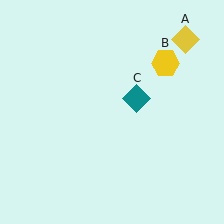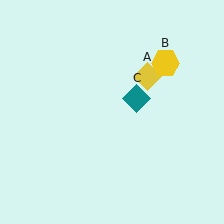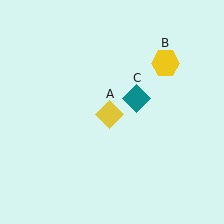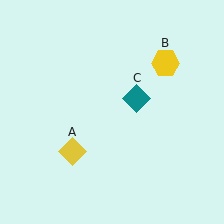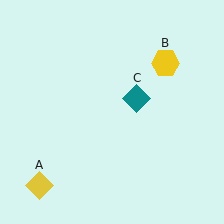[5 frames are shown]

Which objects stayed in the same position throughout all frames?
Yellow hexagon (object B) and teal diamond (object C) remained stationary.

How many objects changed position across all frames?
1 object changed position: yellow diamond (object A).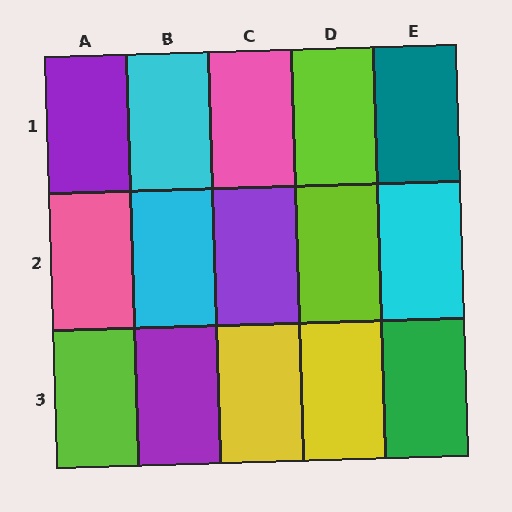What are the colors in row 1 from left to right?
Purple, cyan, pink, lime, teal.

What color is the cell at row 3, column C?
Yellow.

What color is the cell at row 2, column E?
Cyan.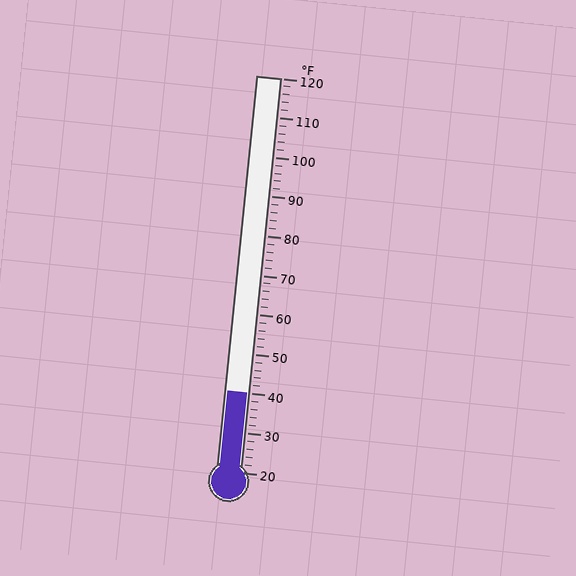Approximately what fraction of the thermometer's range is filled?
The thermometer is filled to approximately 20% of its range.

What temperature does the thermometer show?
The thermometer shows approximately 40°F.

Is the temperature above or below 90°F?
The temperature is below 90°F.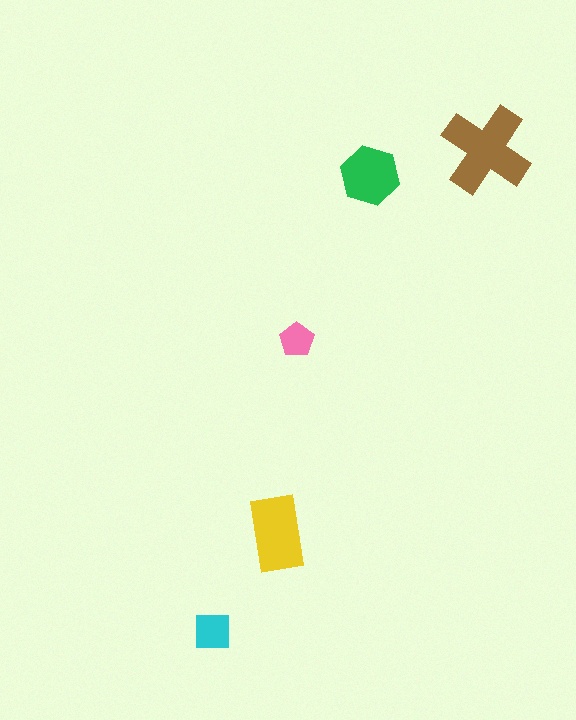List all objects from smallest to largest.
The pink pentagon, the cyan square, the green hexagon, the yellow rectangle, the brown cross.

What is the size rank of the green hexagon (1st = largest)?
3rd.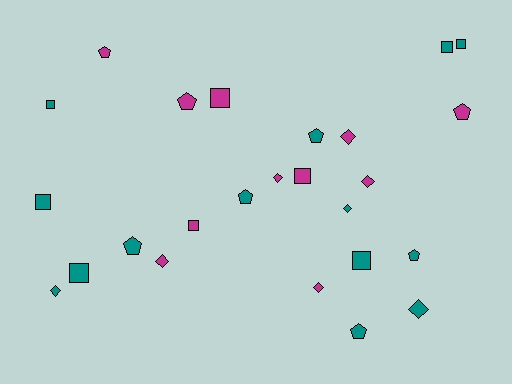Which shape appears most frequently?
Square, with 9 objects.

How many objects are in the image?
There are 25 objects.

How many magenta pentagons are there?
There are 3 magenta pentagons.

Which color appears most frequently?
Teal, with 14 objects.